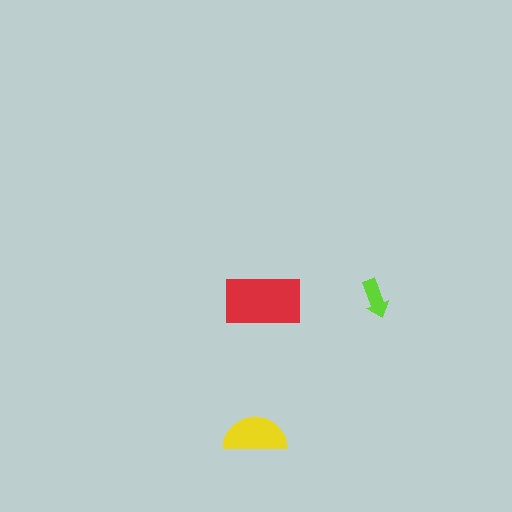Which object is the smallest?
The lime arrow.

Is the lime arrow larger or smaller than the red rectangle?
Smaller.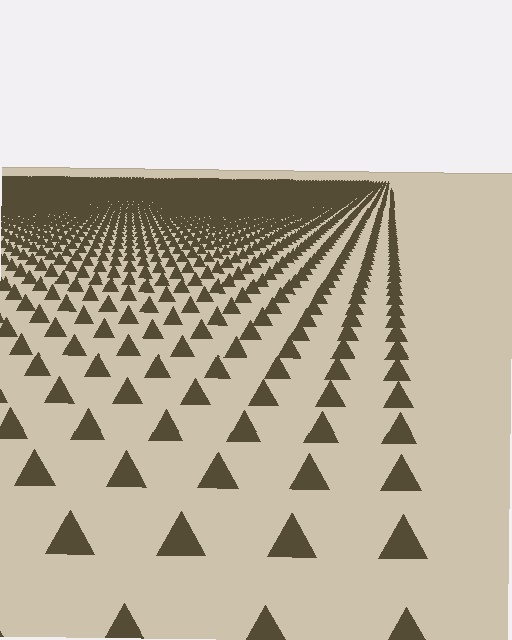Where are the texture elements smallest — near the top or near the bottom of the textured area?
Near the top.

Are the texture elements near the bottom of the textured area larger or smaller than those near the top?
Larger. Near the bottom, elements are closer to the viewer and appear at a bigger on-screen size.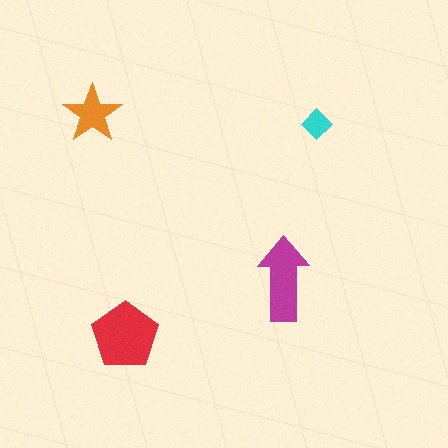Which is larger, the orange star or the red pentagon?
The red pentagon.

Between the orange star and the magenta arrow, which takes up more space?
The magenta arrow.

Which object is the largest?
The red pentagon.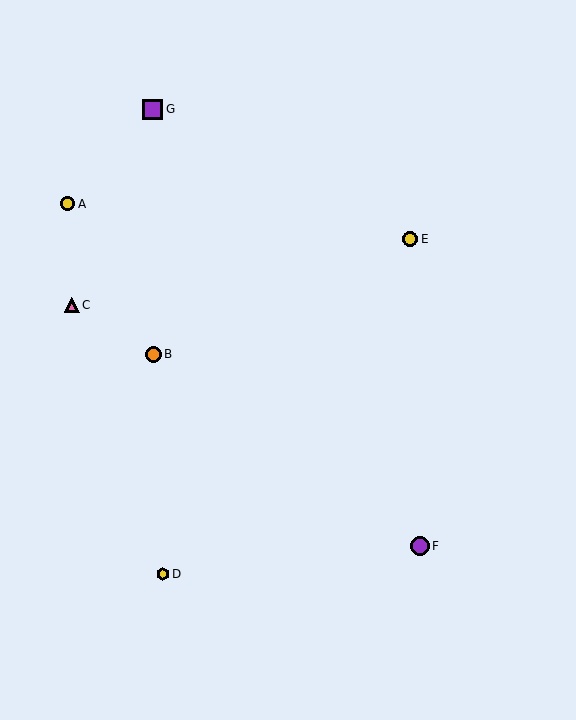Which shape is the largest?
The purple square (labeled G) is the largest.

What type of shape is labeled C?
Shape C is a pink triangle.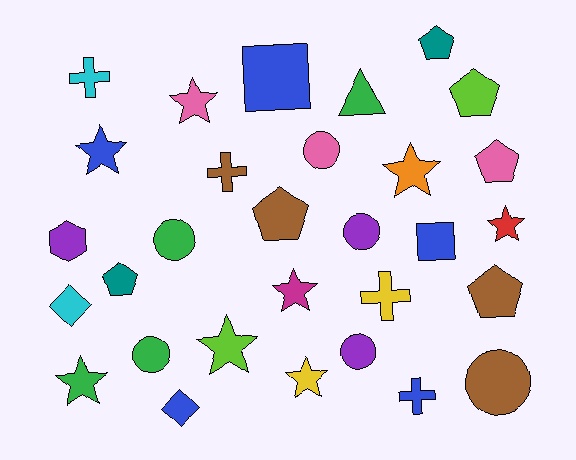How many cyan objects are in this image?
There are 2 cyan objects.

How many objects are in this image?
There are 30 objects.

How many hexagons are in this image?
There is 1 hexagon.